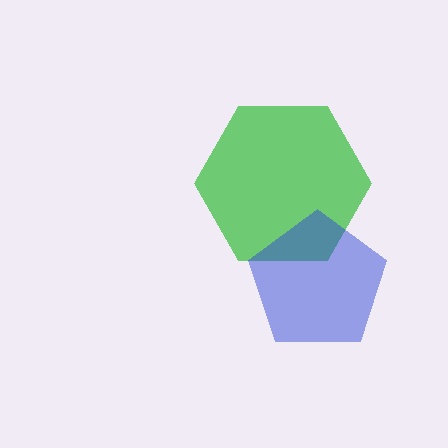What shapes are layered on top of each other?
The layered shapes are: a green hexagon, a blue pentagon.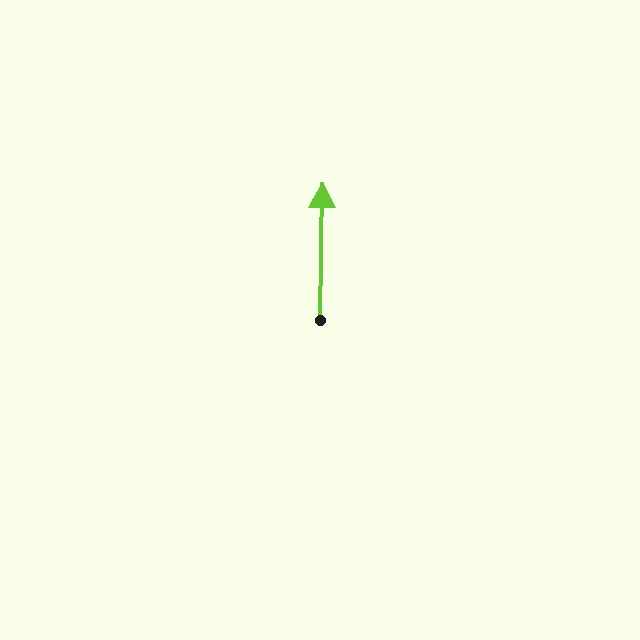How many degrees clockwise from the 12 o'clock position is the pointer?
Approximately 1 degrees.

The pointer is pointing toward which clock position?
Roughly 12 o'clock.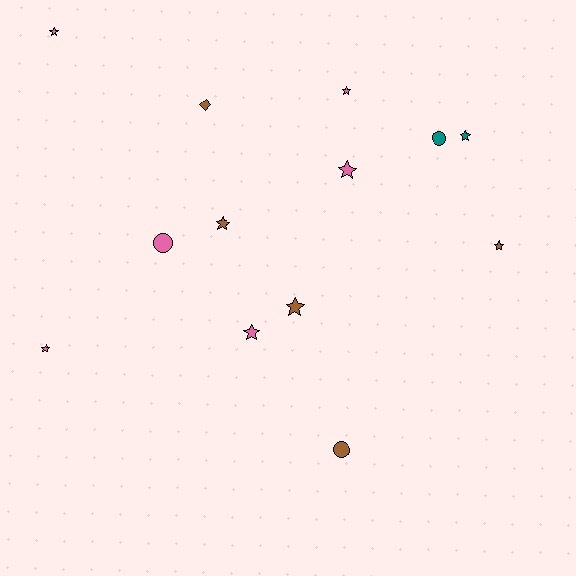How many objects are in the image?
There are 13 objects.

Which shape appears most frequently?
Star, with 9 objects.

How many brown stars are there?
There are 3 brown stars.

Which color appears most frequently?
Pink, with 6 objects.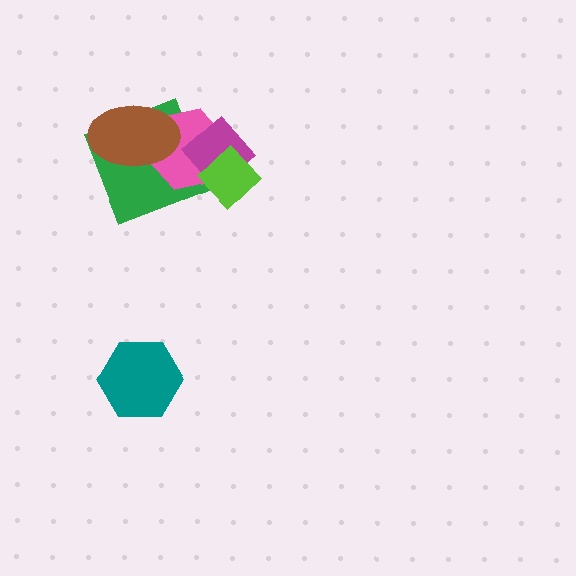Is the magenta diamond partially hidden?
Yes, it is partially covered by another shape.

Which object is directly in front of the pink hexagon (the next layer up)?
The brown ellipse is directly in front of the pink hexagon.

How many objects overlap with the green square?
2 objects overlap with the green square.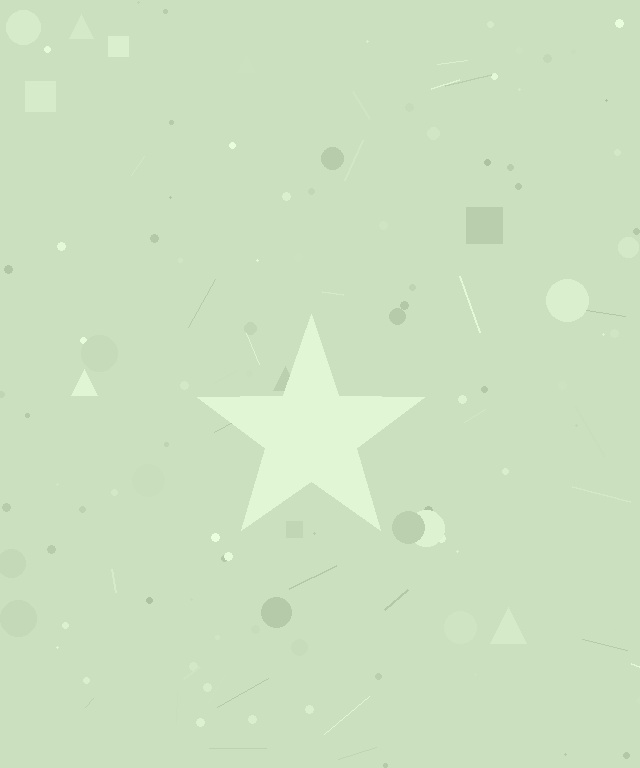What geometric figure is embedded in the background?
A star is embedded in the background.